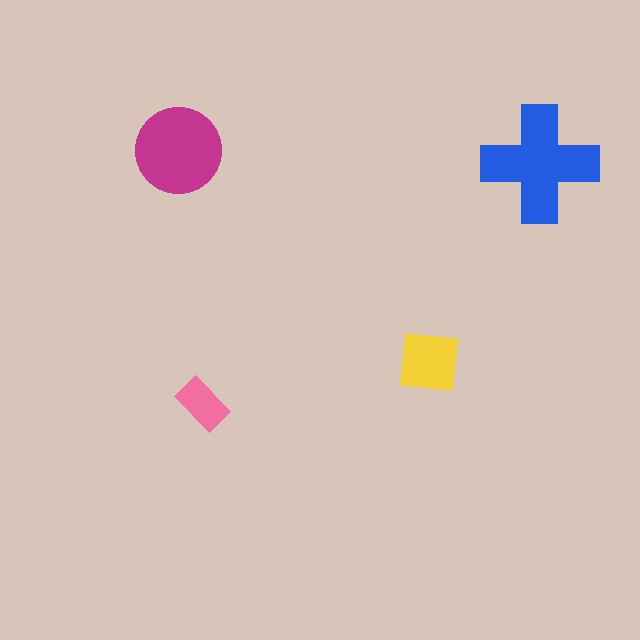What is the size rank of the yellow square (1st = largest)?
3rd.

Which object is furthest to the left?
The magenta circle is leftmost.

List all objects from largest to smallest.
The blue cross, the magenta circle, the yellow square, the pink rectangle.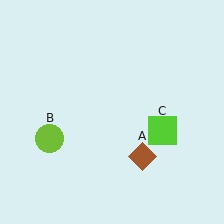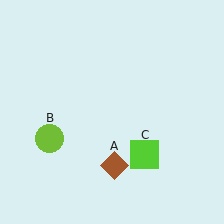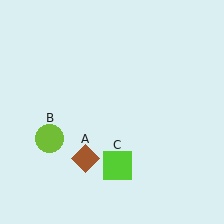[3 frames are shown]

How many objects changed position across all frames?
2 objects changed position: brown diamond (object A), lime square (object C).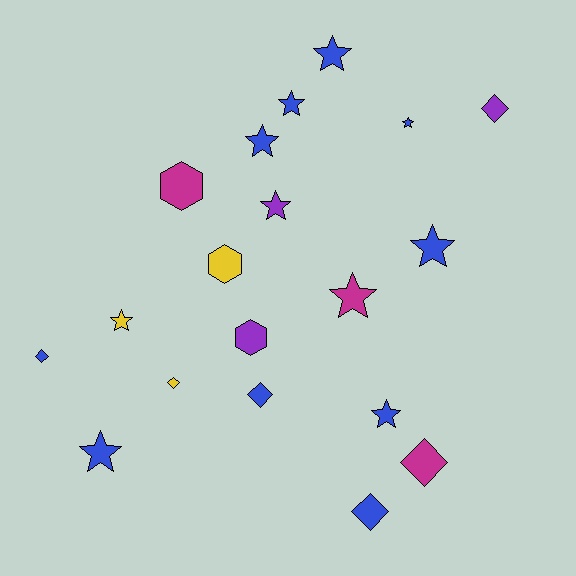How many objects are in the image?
There are 19 objects.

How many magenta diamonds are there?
There is 1 magenta diamond.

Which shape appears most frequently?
Star, with 10 objects.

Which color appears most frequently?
Blue, with 10 objects.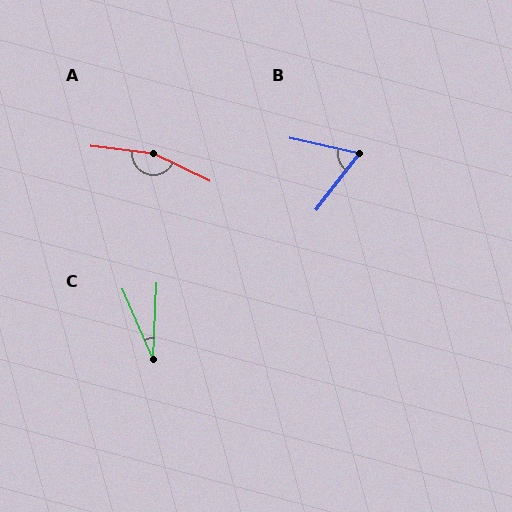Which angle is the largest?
A, at approximately 161 degrees.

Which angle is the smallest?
C, at approximately 26 degrees.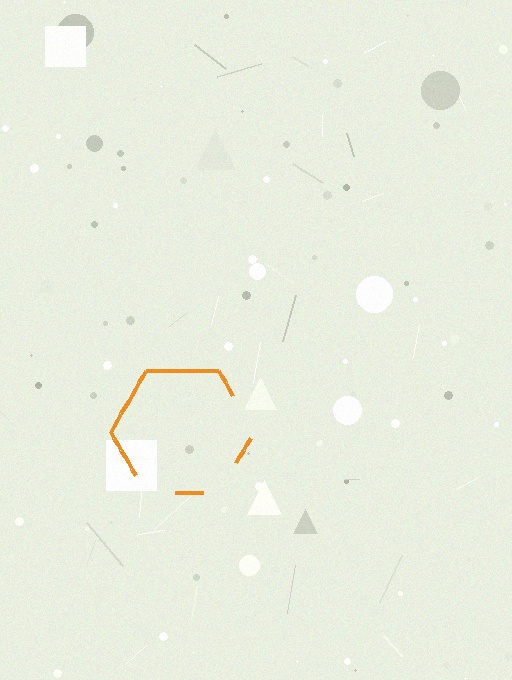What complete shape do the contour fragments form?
The contour fragments form a hexagon.